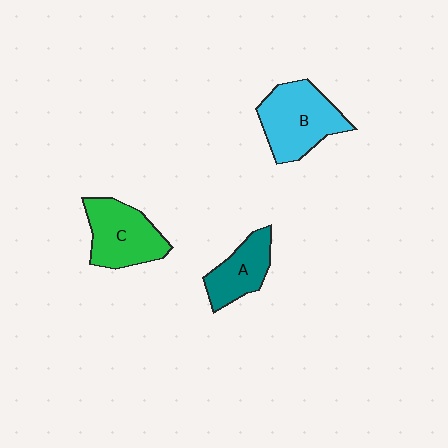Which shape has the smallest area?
Shape A (teal).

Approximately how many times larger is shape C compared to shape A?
Approximately 1.3 times.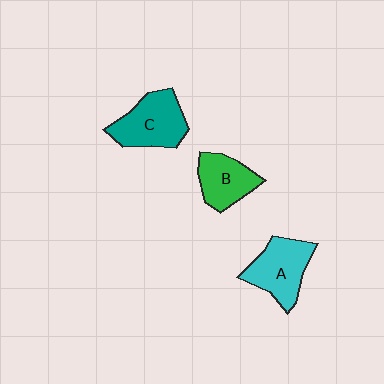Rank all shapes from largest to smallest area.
From largest to smallest: C (teal), A (cyan), B (green).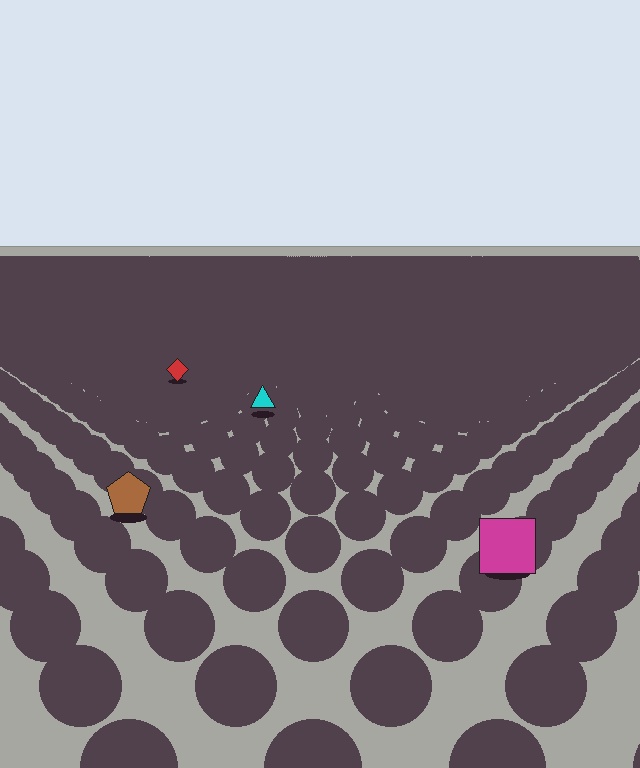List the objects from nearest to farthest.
From nearest to farthest: the magenta square, the brown pentagon, the cyan triangle, the red diamond.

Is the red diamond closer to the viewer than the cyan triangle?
No. The cyan triangle is closer — you can tell from the texture gradient: the ground texture is coarser near it.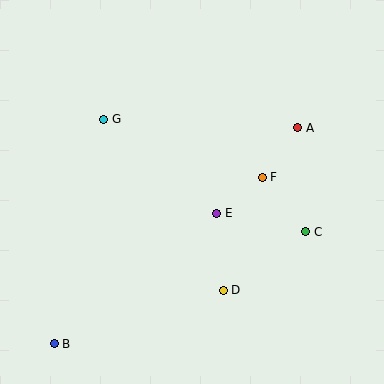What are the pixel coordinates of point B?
Point B is at (54, 344).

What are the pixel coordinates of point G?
Point G is at (104, 119).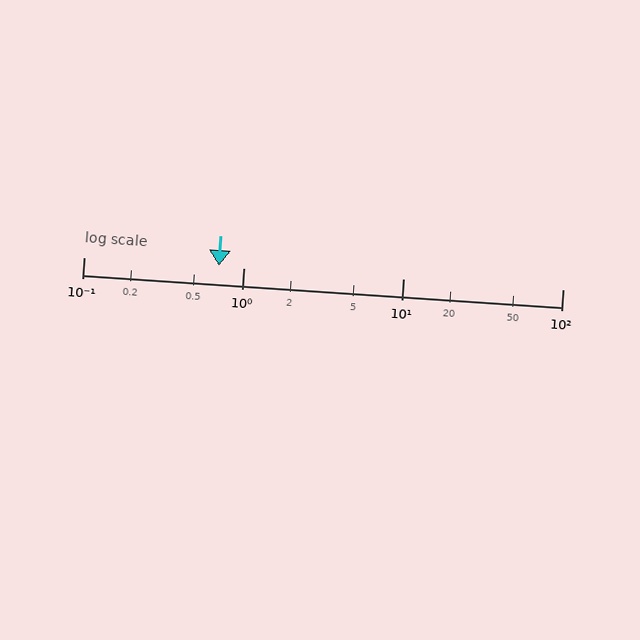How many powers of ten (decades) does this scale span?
The scale spans 3 decades, from 0.1 to 100.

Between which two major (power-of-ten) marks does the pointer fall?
The pointer is between 0.1 and 1.